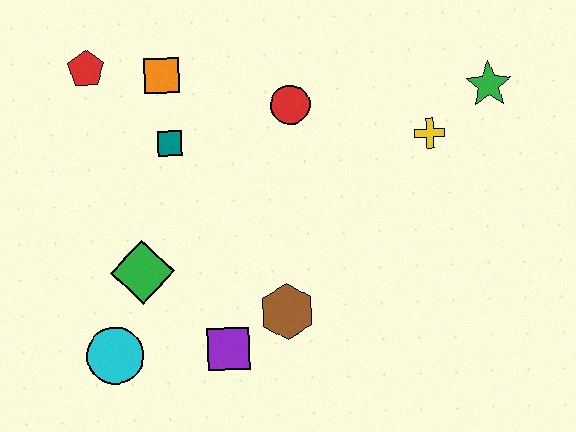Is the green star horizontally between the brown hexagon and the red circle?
No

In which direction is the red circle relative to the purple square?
The red circle is above the purple square.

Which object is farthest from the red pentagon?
The green star is farthest from the red pentagon.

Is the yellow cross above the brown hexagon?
Yes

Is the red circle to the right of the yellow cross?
No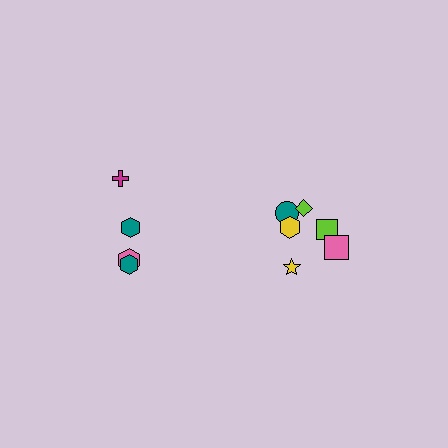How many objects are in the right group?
There are 6 objects.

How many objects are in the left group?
There are 4 objects.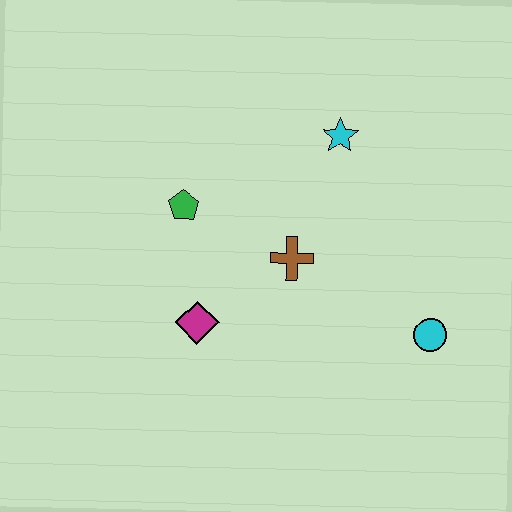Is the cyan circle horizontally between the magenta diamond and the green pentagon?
No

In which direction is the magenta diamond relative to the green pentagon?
The magenta diamond is below the green pentagon.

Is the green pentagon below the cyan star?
Yes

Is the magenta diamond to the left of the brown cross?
Yes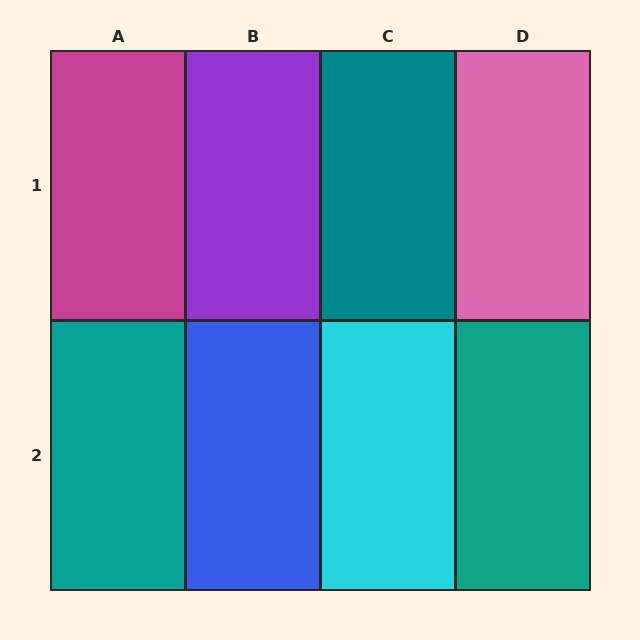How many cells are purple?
1 cell is purple.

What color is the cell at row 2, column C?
Cyan.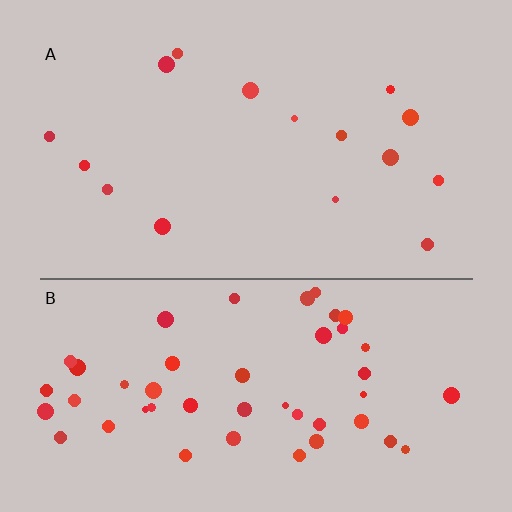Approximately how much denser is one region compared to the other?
Approximately 3.1× — region B over region A.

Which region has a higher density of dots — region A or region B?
B (the bottom).